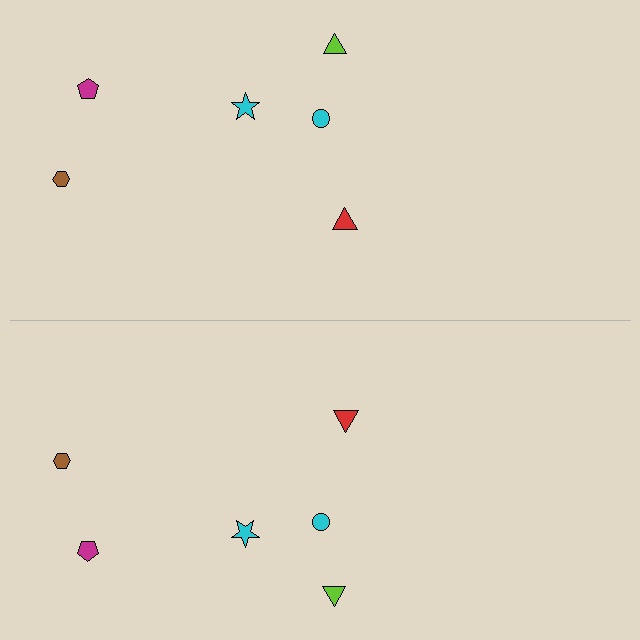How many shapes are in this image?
There are 12 shapes in this image.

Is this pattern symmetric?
Yes, this pattern has bilateral (reflection) symmetry.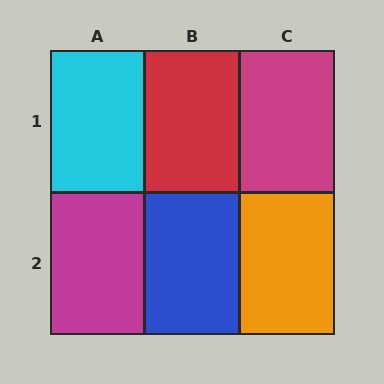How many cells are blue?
1 cell is blue.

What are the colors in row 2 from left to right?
Magenta, blue, orange.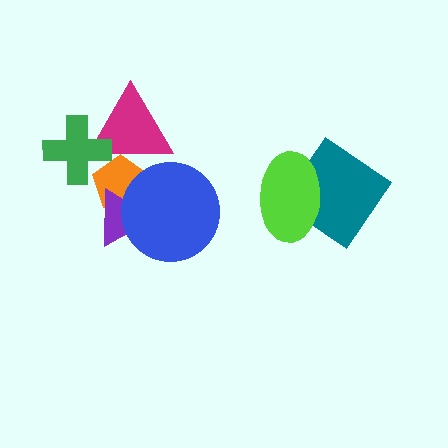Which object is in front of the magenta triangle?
The green cross is in front of the magenta triangle.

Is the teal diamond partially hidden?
Yes, it is partially covered by another shape.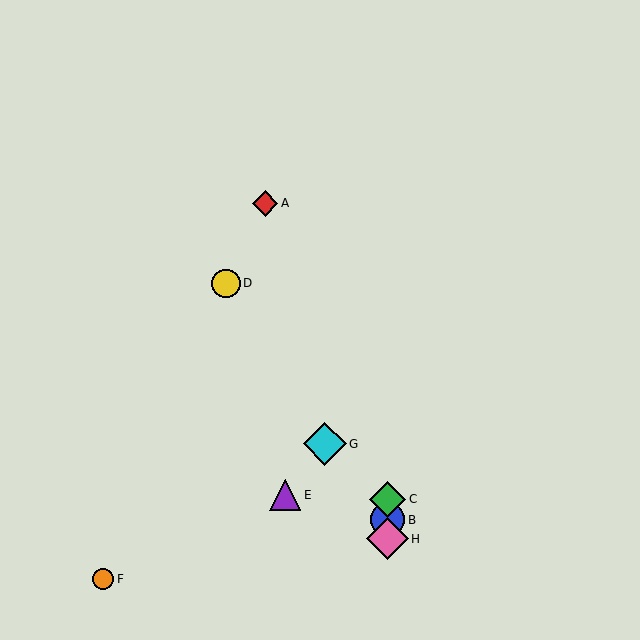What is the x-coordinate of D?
Object D is at x≈226.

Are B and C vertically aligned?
Yes, both are at x≈388.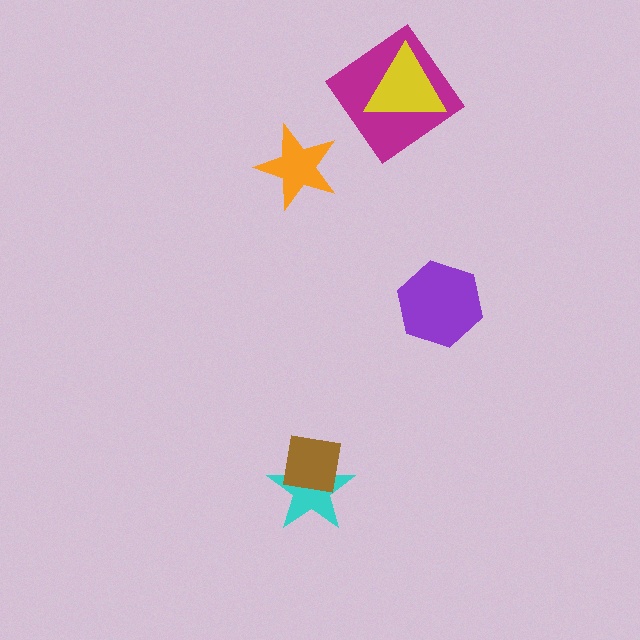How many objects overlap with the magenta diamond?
1 object overlaps with the magenta diamond.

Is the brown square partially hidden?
No, no other shape covers it.